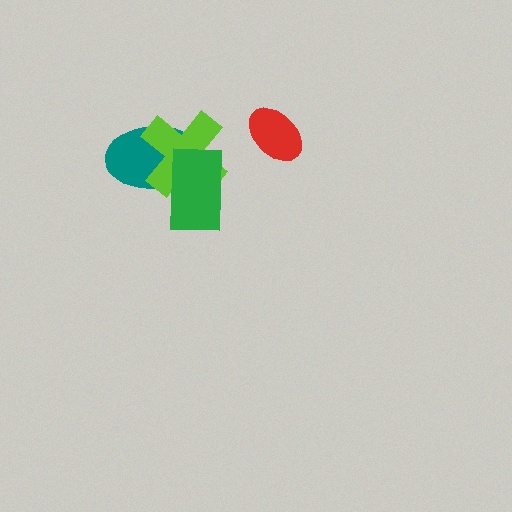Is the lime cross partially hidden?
Yes, it is partially covered by another shape.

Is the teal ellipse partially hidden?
Yes, it is partially covered by another shape.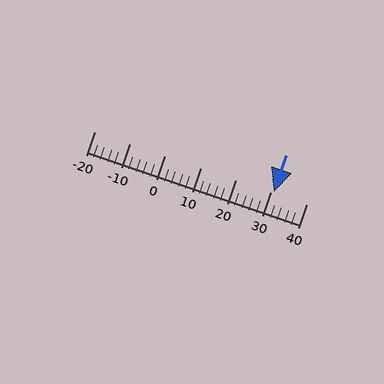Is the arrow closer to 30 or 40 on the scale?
The arrow is closer to 30.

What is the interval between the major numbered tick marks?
The major tick marks are spaced 10 units apart.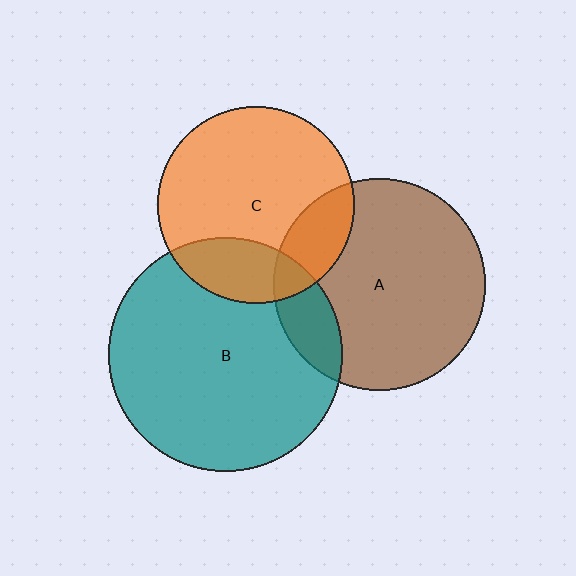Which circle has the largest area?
Circle B (teal).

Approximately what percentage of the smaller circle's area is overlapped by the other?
Approximately 20%.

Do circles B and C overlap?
Yes.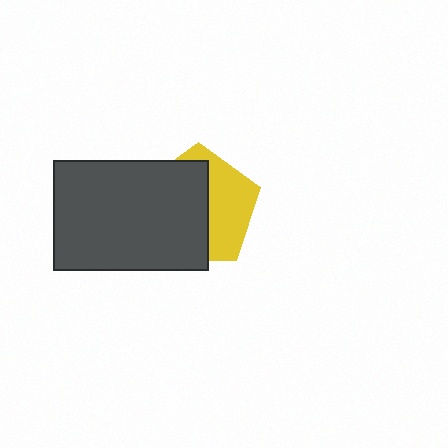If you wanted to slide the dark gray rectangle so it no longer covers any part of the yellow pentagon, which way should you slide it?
Slide it left — that is the most direct way to separate the two shapes.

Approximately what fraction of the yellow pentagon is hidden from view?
Roughly 59% of the yellow pentagon is hidden behind the dark gray rectangle.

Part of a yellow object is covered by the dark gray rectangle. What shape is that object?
It is a pentagon.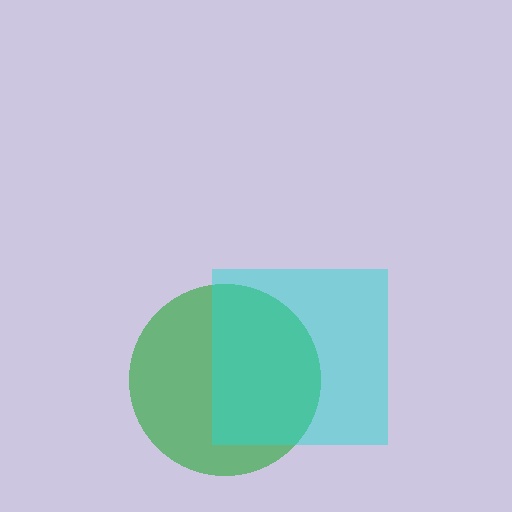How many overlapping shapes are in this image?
There are 2 overlapping shapes in the image.